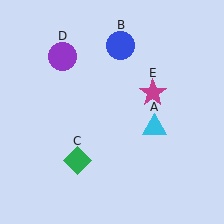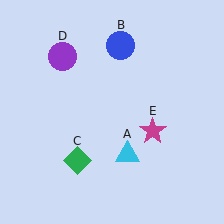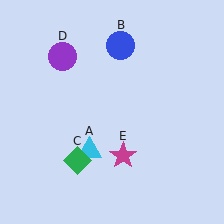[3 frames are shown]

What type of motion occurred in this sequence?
The cyan triangle (object A), magenta star (object E) rotated clockwise around the center of the scene.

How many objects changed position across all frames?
2 objects changed position: cyan triangle (object A), magenta star (object E).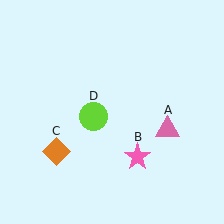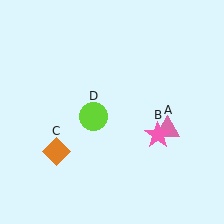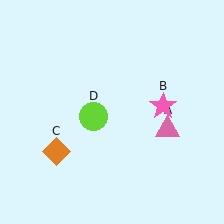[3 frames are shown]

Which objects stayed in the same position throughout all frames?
Pink triangle (object A) and orange diamond (object C) and lime circle (object D) remained stationary.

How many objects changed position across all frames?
1 object changed position: pink star (object B).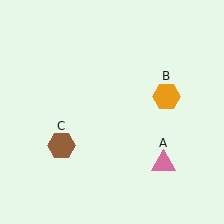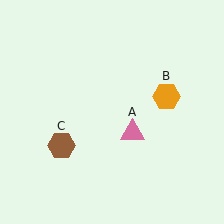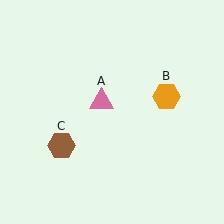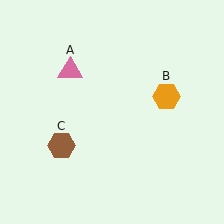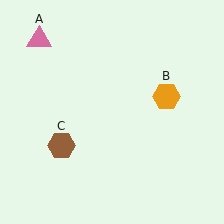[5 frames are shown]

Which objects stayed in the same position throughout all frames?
Orange hexagon (object B) and brown hexagon (object C) remained stationary.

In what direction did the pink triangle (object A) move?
The pink triangle (object A) moved up and to the left.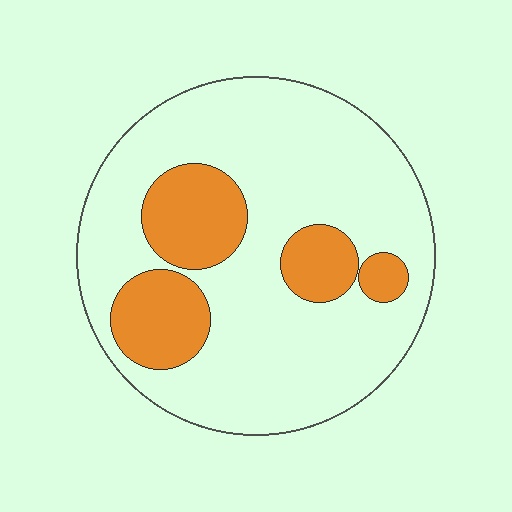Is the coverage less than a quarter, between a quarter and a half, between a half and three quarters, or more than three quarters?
Less than a quarter.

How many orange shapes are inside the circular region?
4.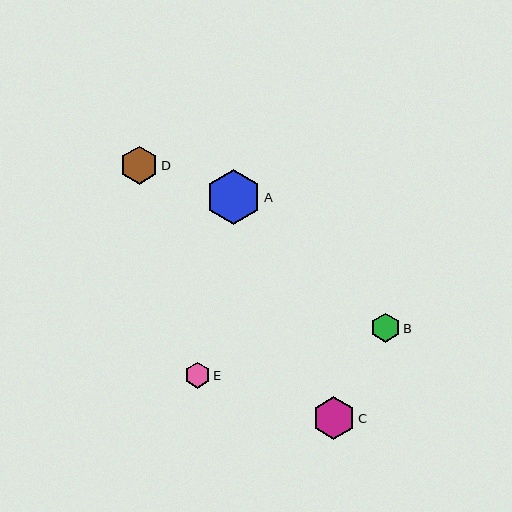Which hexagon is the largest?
Hexagon A is the largest with a size of approximately 55 pixels.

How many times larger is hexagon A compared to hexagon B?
Hexagon A is approximately 1.9 times the size of hexagon B.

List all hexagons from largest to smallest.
From largest to smallest: A, C, D, B, E.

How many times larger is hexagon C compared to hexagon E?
Hexagon C is approximately 1.6 times the size of hexagon E.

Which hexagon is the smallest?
Hexagon E is the smallest with a size of approximately 26 pixels.